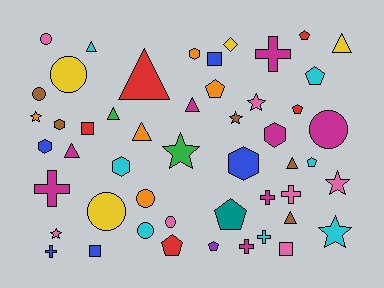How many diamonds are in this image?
There is 1 diamond.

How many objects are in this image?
There are 50 objects.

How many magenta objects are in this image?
There are 8 magenta objects.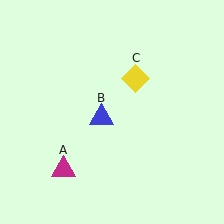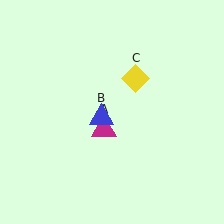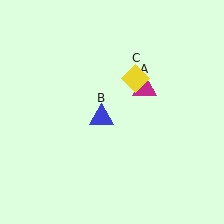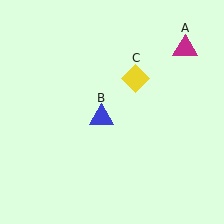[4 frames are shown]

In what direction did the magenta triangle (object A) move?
The magenta triangle (object A) moved up and to the right.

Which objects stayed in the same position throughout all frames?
Blue triangle (object B) and yellow diamond (object C) remained stationary.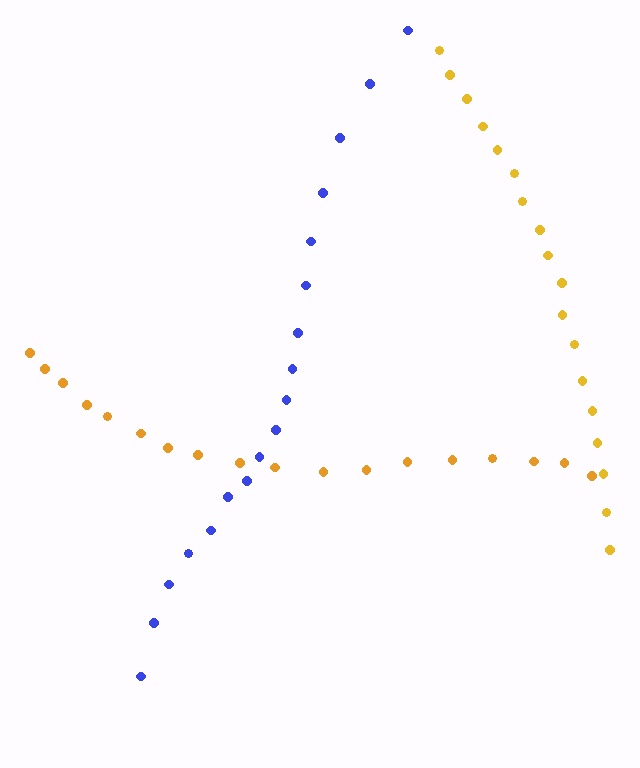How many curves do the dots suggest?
There are 3 distinct paths.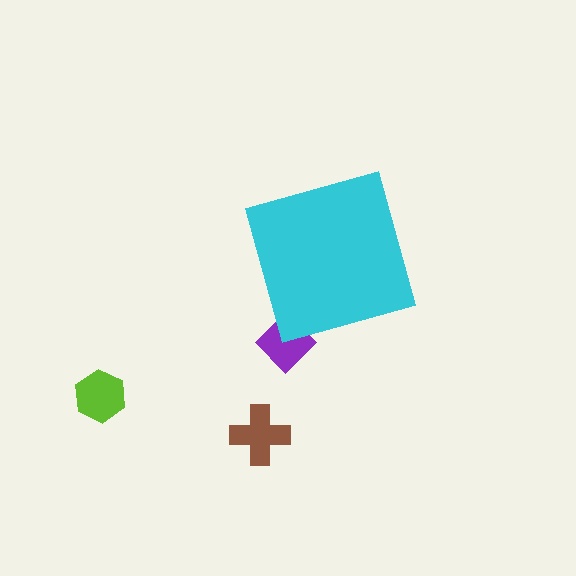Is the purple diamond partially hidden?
Yes, the purple diamond is partially hidden behind the cyan diamond.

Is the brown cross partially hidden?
No, the brown cross is fully visible.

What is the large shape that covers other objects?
A cyan diamond.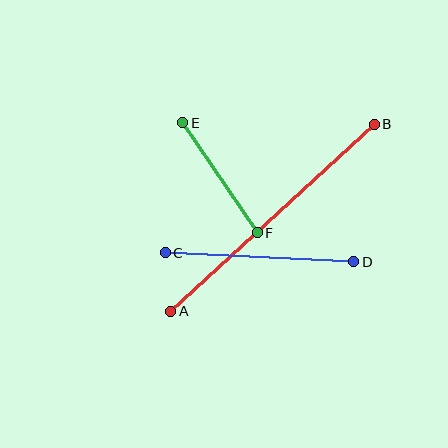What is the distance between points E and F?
The distance is approximately 133 pixels.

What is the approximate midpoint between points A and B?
The midpoint is at approximately (273, 218) pixels.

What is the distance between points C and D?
The distance is approximately 189 pixels.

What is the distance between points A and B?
The distance is approximately 276 pixels.